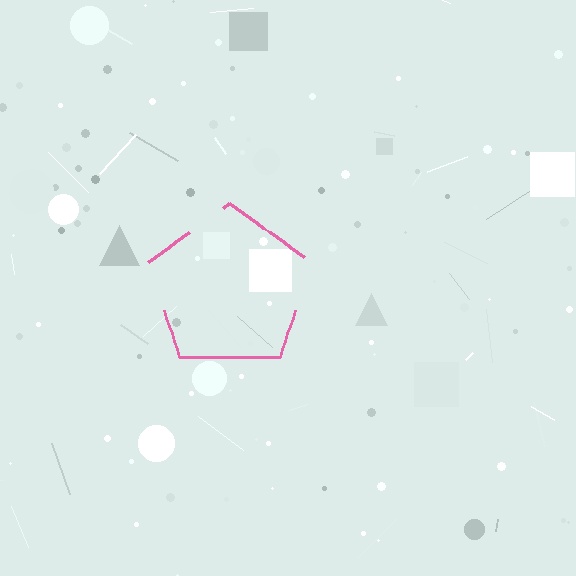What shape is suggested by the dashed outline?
The dashed outline suggests a pentagon.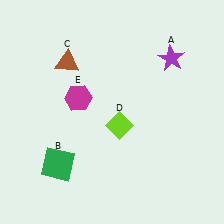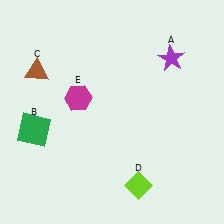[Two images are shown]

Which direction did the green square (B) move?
The green square (B) moved up.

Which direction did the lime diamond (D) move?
The lime diamond (D) moved down.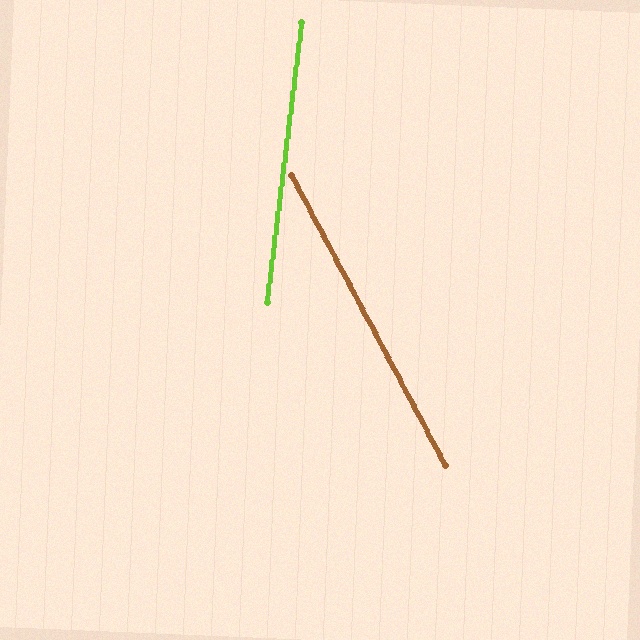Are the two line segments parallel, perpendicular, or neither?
Neither parallel nor perpendicular — they differ by about 35°.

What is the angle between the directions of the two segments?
Approximately 35 degrees.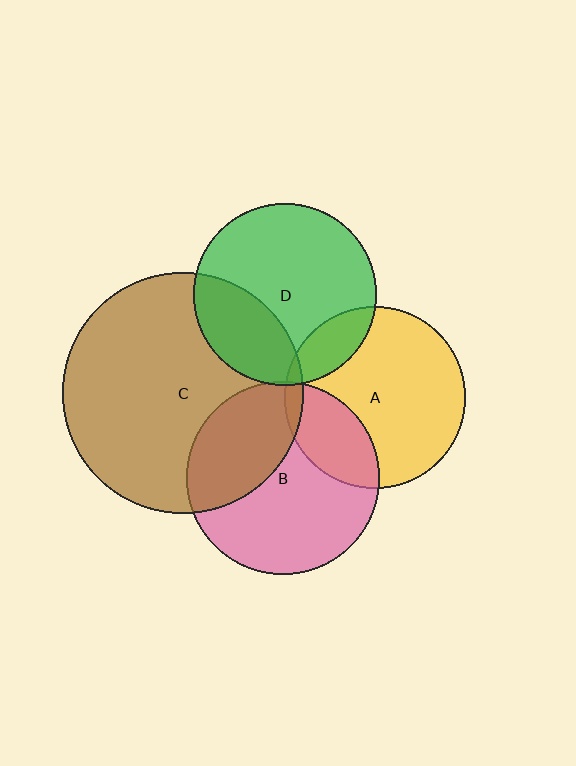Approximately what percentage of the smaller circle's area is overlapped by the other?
Approximately 25%.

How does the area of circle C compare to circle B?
Approximately 1.5 times.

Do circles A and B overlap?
Yes.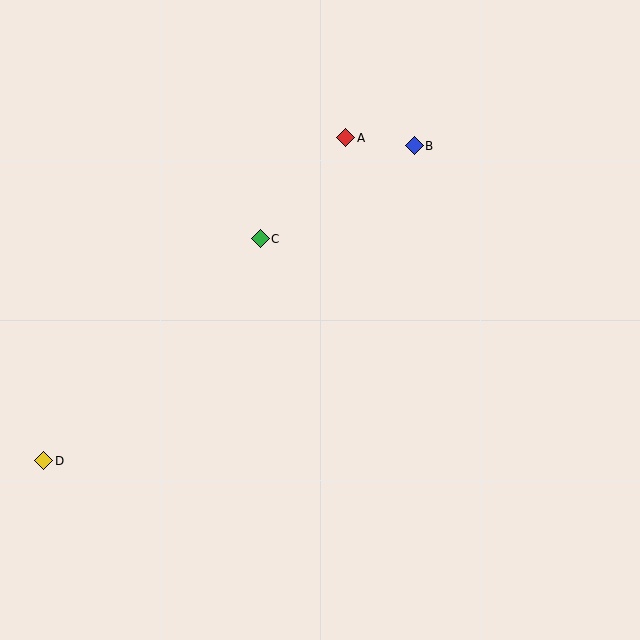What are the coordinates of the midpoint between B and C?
The midpoint between B and C is at (337, 192).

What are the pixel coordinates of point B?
Point B is at (414, 146).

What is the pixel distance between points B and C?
The distance between B and C is 180 pixels.